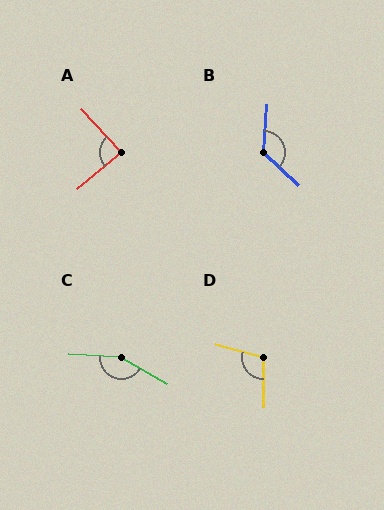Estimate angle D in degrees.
Approximately 105 degrees.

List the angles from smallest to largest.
A (87°), D (105°), B (129°), C (153°).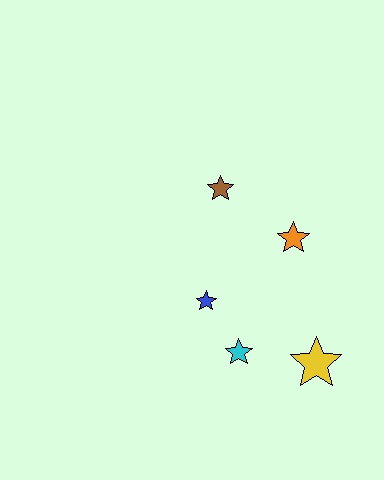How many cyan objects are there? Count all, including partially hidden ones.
There is 1 cyan object.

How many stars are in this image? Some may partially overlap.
There are 5 stars.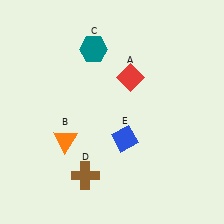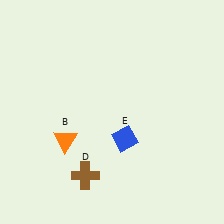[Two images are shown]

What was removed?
The teal hexagon (C), the red diamond (A) were removed in Image 2.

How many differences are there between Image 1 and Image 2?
There are 2 differences between the two images.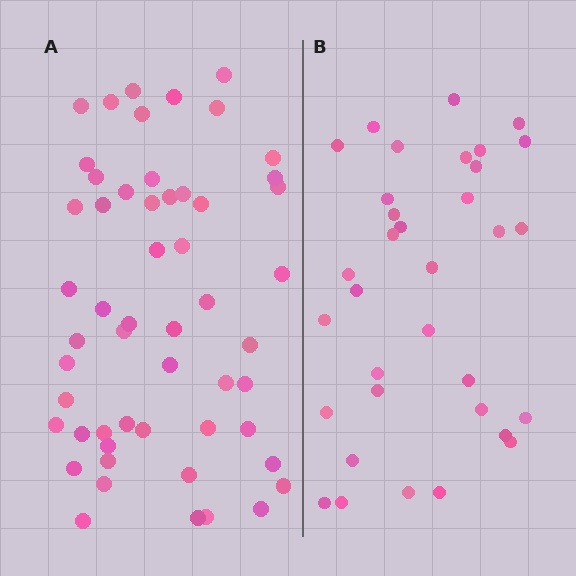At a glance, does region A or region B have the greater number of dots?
Region A (the left region) has more dots.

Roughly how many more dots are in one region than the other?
Region A has approximately 20 more dots than region B.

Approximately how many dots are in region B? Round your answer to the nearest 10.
About 30 dots. (The exact count is 34, which rounds to 30.)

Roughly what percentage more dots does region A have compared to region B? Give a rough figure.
About 60% more.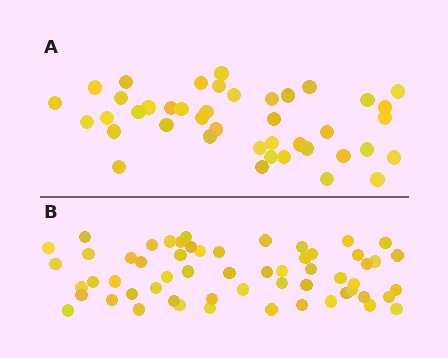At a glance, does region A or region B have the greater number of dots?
Region B (the bottom region) has more dots.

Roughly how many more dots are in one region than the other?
Region B has approximately 15 more dots than region A.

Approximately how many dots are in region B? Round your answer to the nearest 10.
About 60 dots. (The exact count is 58, which rounds to 60.)